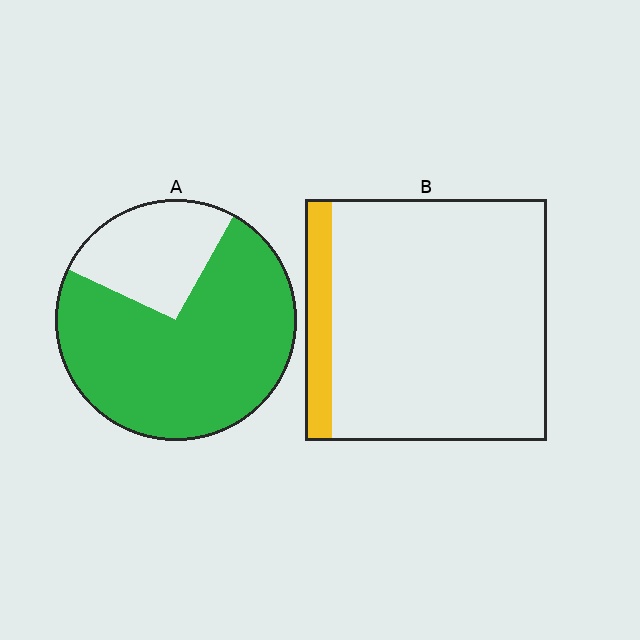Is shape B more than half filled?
No.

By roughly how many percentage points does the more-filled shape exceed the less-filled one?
By roughly 65 percentage points (A over B).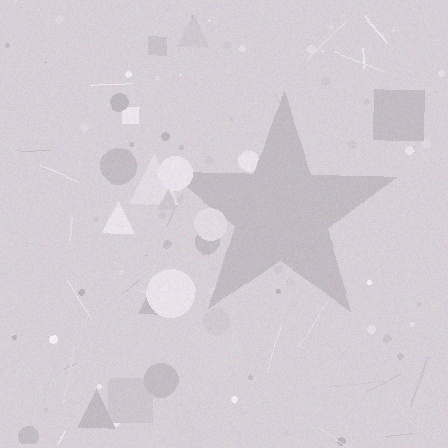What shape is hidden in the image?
A star is hidden in the image.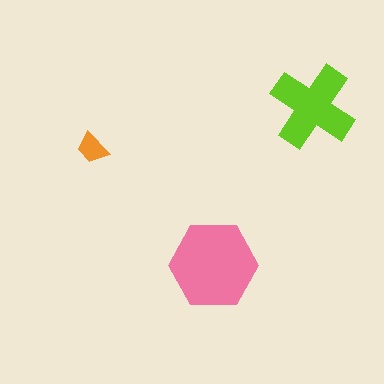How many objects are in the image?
There are 3 objects in the image.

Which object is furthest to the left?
The orange trapezoid is leftmost.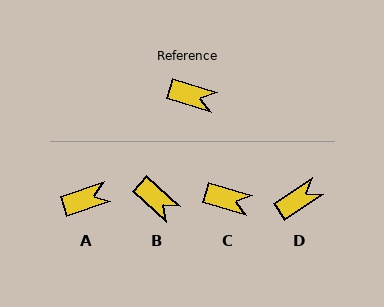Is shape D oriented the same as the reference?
No, it is off by about 50 degrees.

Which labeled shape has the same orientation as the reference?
C.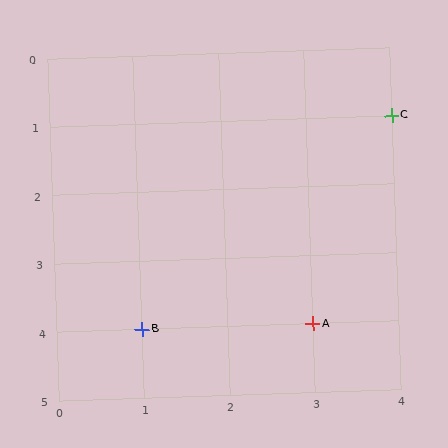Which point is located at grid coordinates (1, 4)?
Point B is at (1, 4).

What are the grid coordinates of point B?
Point B is at grid coordinates (1, 4).